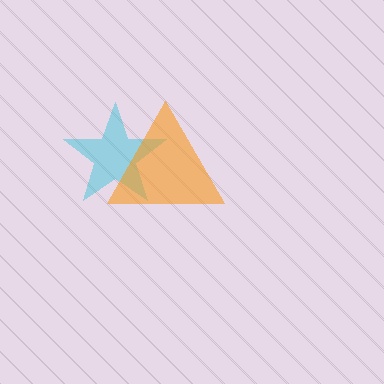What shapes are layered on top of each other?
The layered shapes are: a cyan star, an orange triangle.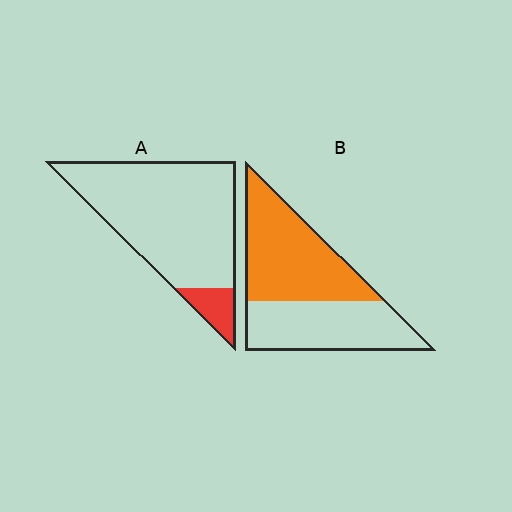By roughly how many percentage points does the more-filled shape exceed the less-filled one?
By roughly 45 percentage points (B over A).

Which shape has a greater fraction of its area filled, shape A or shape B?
Shape B.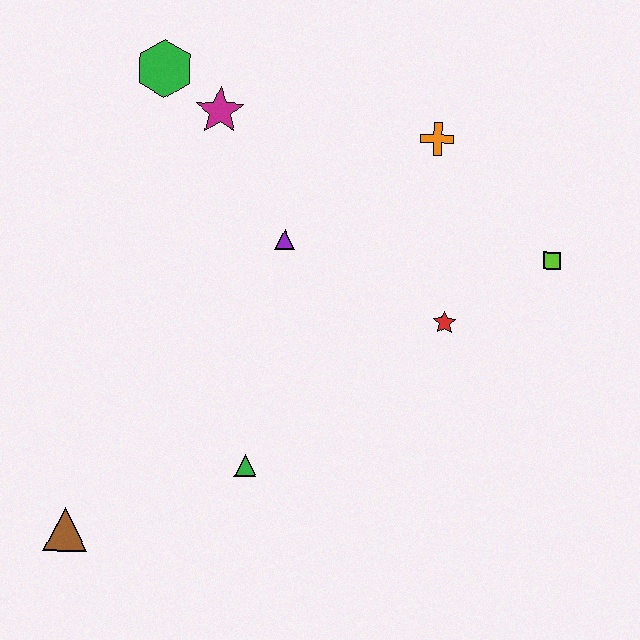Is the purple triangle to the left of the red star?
Yes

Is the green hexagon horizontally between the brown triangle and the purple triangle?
Yes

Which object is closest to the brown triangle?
The green triangle is closest to the brown triangle.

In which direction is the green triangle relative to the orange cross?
The green triangle is below the orange cross.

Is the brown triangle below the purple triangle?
Yes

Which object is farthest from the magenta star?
The brown triangle is farthest from the magenta star.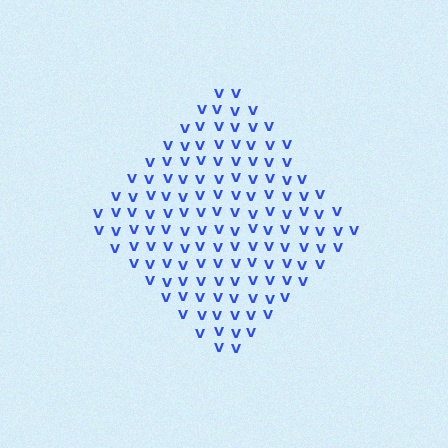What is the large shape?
The large shape is a diamond.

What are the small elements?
The small elements are letter V's.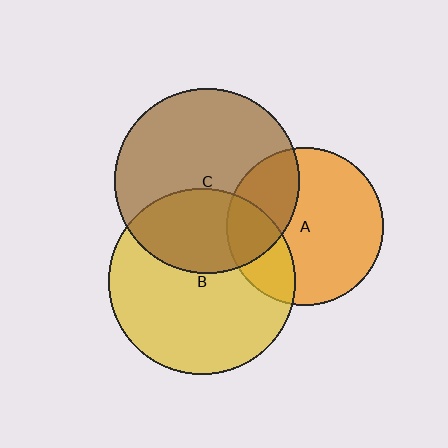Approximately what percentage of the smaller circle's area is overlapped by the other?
Approximately 35%.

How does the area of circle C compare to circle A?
Approximately 1.4 times.